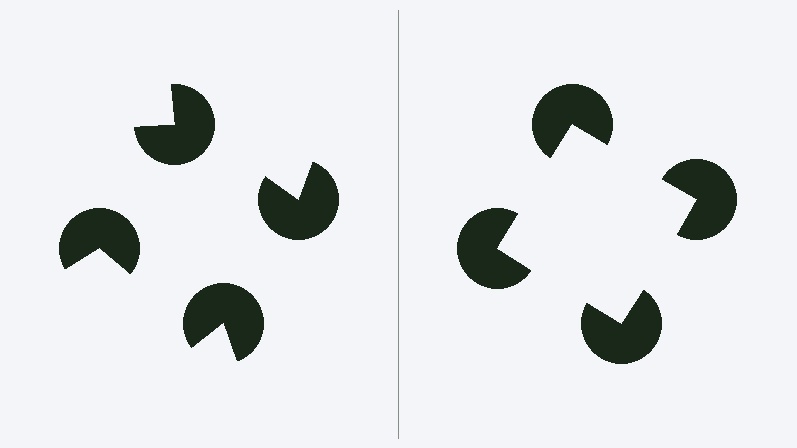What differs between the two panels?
The pac-man discs are positioned identically on both sides; only the wedge orientations differ. On the right they align to a square; on the left they are misaligned.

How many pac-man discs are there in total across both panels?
8 — 4 on each side.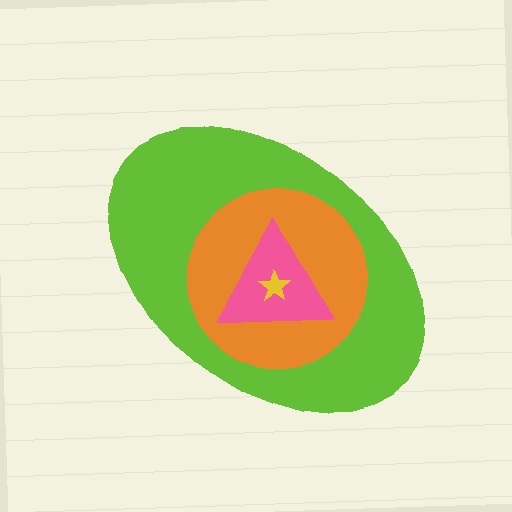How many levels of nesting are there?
4.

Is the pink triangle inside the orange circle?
Yes.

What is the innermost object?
The yellow star.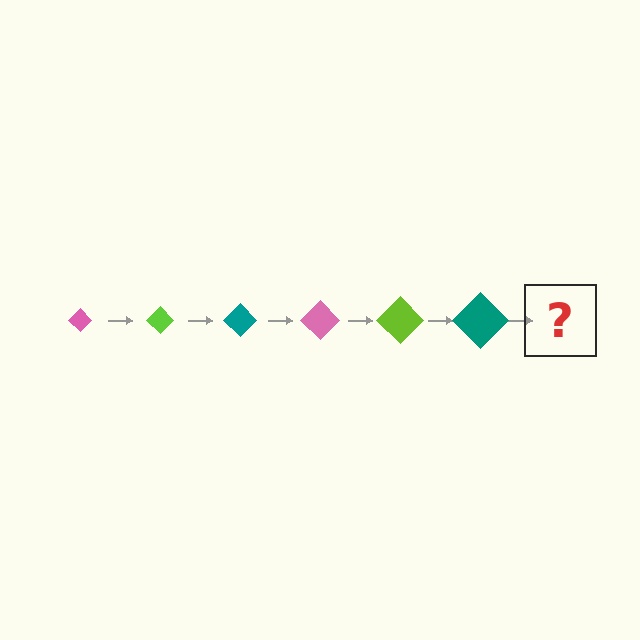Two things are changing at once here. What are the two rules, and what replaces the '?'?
The two rules are that the diamond grows larger each step and the color cycles through pink, lime, and teal. The '?' should be a pink diamond, larger than the previous one.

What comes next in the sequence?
The next element should be a pink diamond, larger than the previous one.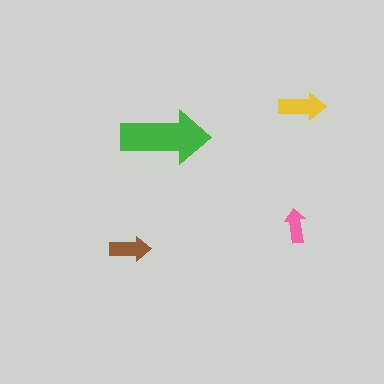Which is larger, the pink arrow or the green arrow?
The green one.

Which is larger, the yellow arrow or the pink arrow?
The yellow one.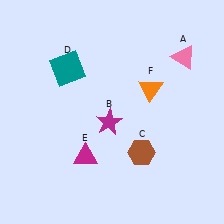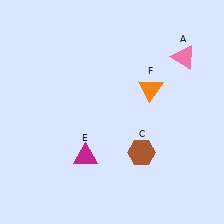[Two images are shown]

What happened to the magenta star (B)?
The magenta star (B) was removed in Image 2. It was in the bottom-left area of Image 1.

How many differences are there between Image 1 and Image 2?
There are 2 differences between the two images.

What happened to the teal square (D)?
The teal square (D) was removed in Image 2. It was in the top-left area of Image 1.